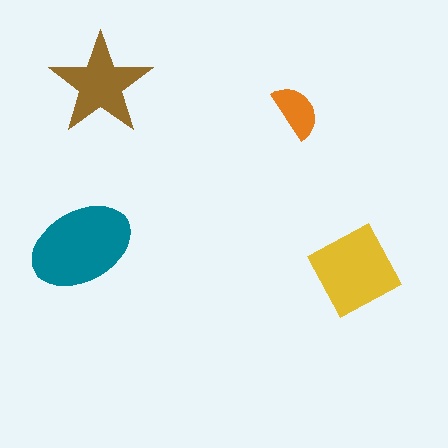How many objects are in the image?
There are 4 objects in the image.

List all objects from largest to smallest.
The teal ellipse, the yellow diamond, the brown star, the orange semicircle.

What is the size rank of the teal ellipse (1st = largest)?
1st.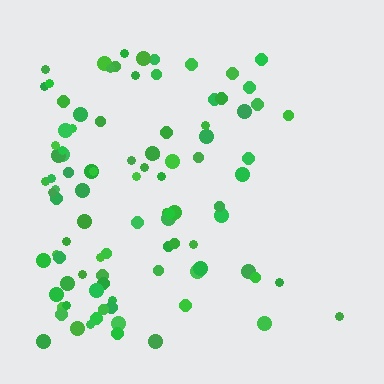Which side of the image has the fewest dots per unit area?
The right.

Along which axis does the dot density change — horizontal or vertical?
Horizontal.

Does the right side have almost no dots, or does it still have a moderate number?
Still a moderate number, just noticeably fewer than the left.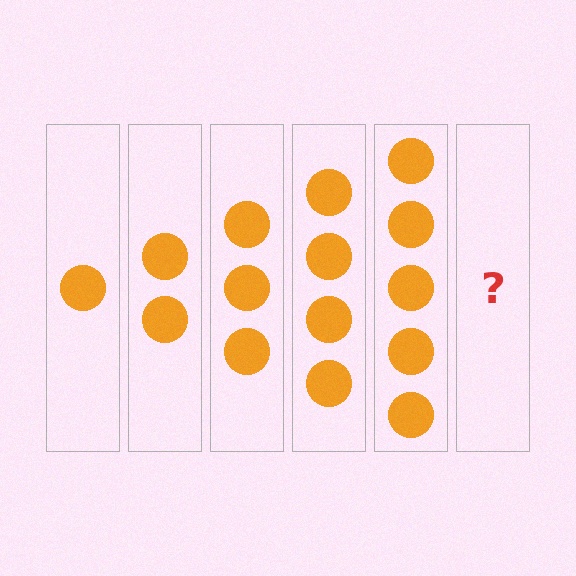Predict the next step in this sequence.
The next step is 6 circles.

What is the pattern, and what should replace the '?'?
The pattern is that each step adds one more circle. The '?' should be 6 circles.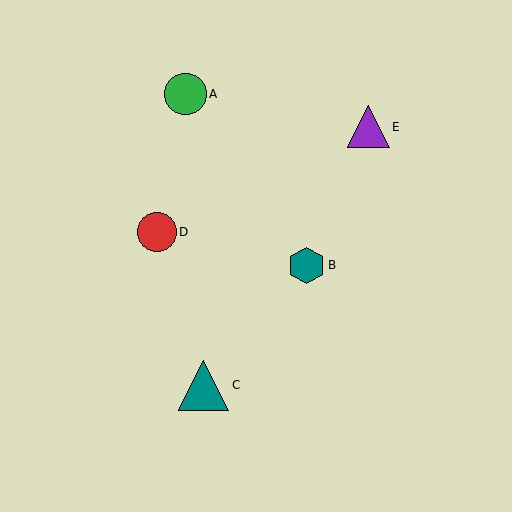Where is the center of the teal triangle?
The center of the teal triangle is at (204, 385).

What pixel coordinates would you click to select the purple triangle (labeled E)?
Click at (368, 127) to select the purple triangle E.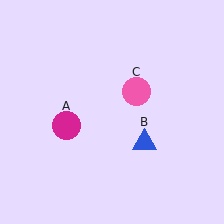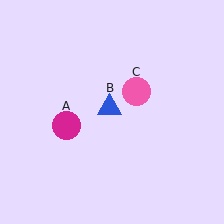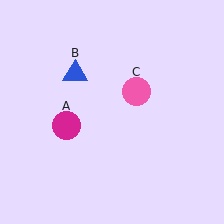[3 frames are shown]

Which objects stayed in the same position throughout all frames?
Magenta circle (object A) and pink circle (object C) remained stationary.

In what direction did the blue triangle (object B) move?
The blue triangle (object B) moved up and to the left.